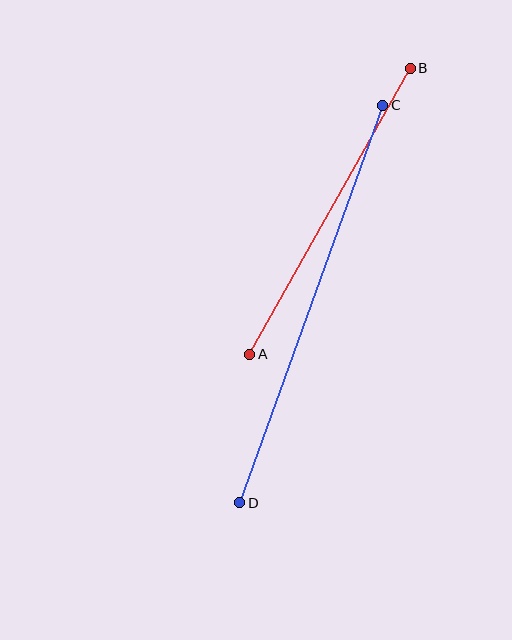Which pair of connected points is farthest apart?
Points C and D are farthest apart.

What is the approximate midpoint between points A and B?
The midpoint is at approximately (330, 211) pixels.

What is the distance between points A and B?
The distance is approximately 328 pixels.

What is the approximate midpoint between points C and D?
The midpoint is at approximately (311, 304) pixels.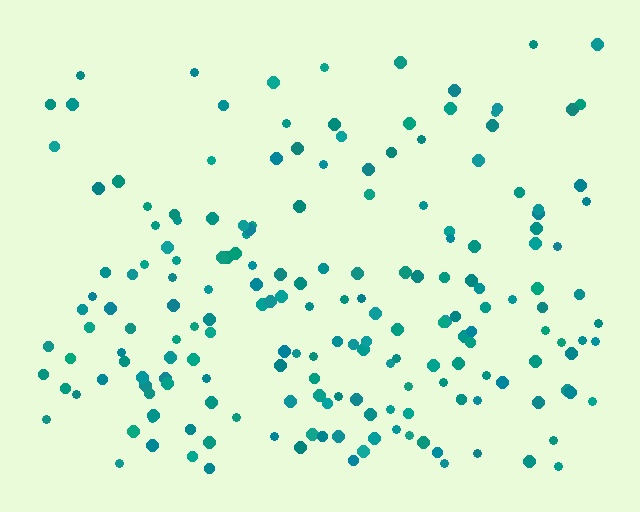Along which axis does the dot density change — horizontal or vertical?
Vertical.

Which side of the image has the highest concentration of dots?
The bottom.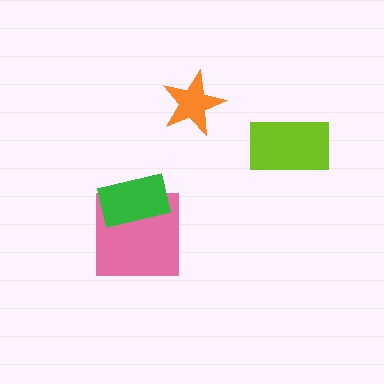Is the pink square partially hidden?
Yes, it is partially covered by another shape.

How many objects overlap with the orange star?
0 objects overlap with the orange star.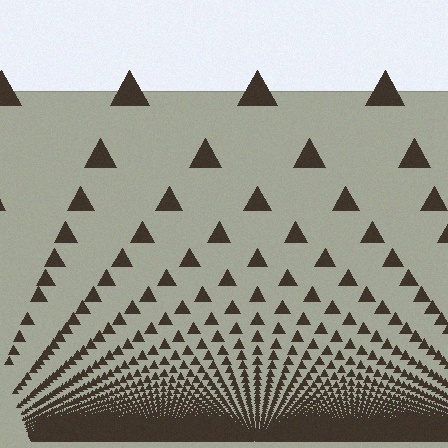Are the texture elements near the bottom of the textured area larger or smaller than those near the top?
Smaller. The gradient is inverted — elements near the bottom are smaller and denser.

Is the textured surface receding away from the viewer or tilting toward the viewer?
The surface appears to tilt toward the viewer. Texture elements get larger and sparser toward the top.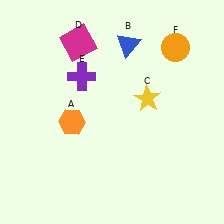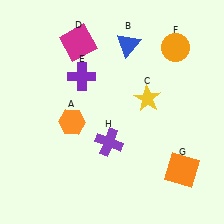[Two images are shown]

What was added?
An orange square (G), a purple cross (H) were added in Image 2.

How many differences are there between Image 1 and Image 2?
There are 2 differences between the two images.